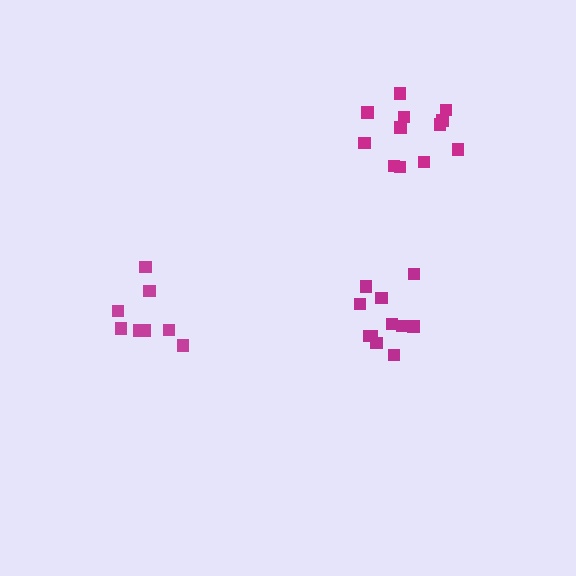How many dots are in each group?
Group 1: 8 dots, Group 2: 11 dots, Group 3: 12 dots (31 total).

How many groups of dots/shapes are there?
There are 3 groups.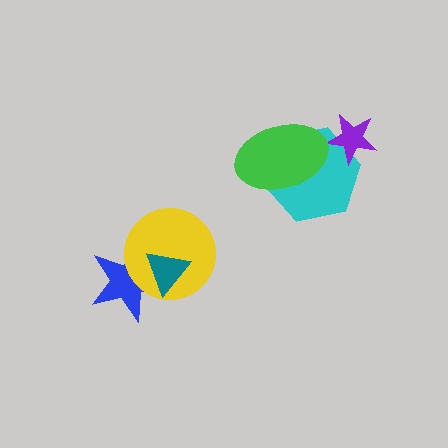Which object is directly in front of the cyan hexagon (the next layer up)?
The purple star is directly in front of the cyan hexagon.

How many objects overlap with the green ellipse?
1 object overlaps with the green ellipse.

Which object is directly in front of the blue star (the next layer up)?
The yellow circle is directly in front of the blue star.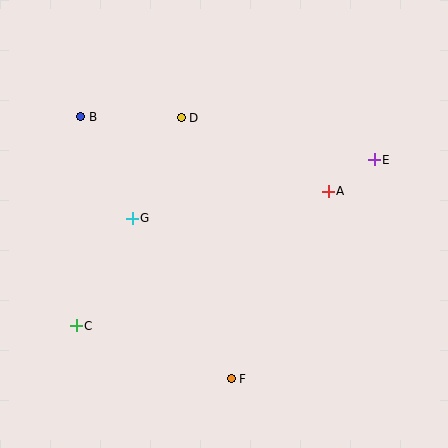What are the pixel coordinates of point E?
Point E is at (374, 160).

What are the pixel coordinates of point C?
Point C is at (76, 326).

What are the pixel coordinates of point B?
Point B is at (81, 117).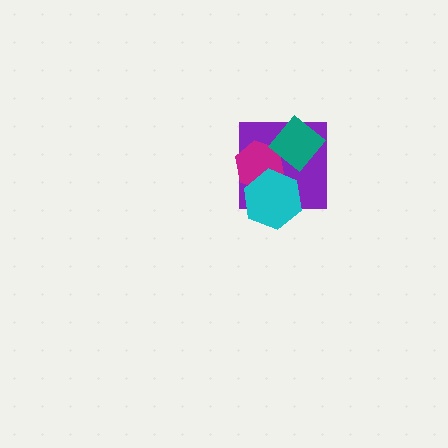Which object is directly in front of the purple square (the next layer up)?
The magenta hexagon is directly in front of the purple square.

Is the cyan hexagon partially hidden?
No, no other shape covers it.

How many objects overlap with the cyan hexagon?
2 objects overlap with the cyan hexagon.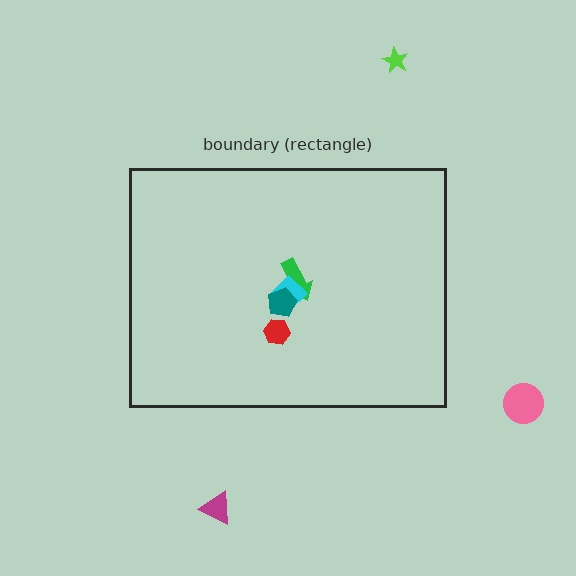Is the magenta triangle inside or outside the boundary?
Outside.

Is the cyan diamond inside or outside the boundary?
Inside.